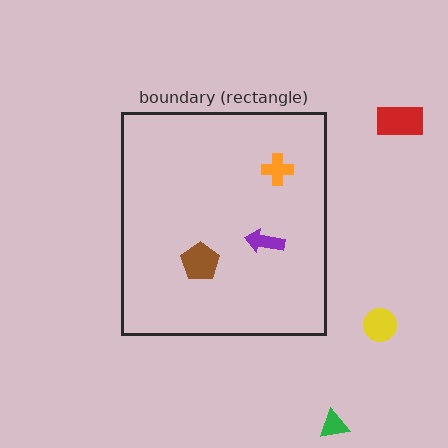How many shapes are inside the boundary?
3 inside, 3 outside.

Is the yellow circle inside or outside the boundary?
Outside.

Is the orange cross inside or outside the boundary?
Inside.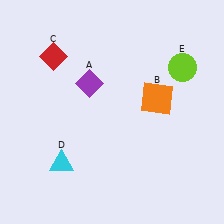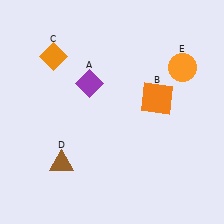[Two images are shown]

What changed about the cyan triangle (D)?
In Image 1, D is cyan. In Image 2, it changed to brown.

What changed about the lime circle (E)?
In Image 1, E is lime. In Image 2, it changed to orange.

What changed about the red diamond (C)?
In Image 1, C is red. In Image 2, it changed to orange.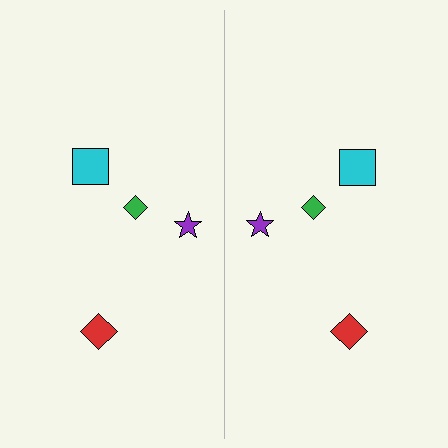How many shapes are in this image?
There are 8 shapes in this image.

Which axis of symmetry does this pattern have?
The pattern has a vertical axis of symmetry running through the center of the image.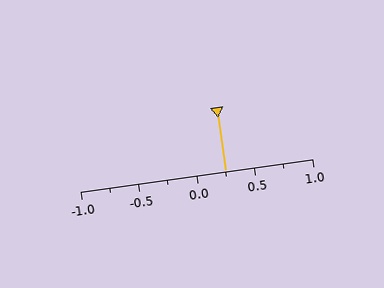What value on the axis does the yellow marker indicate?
The marker indicates approximately 0.25.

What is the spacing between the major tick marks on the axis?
The major ticks are spaced 0.5 apart.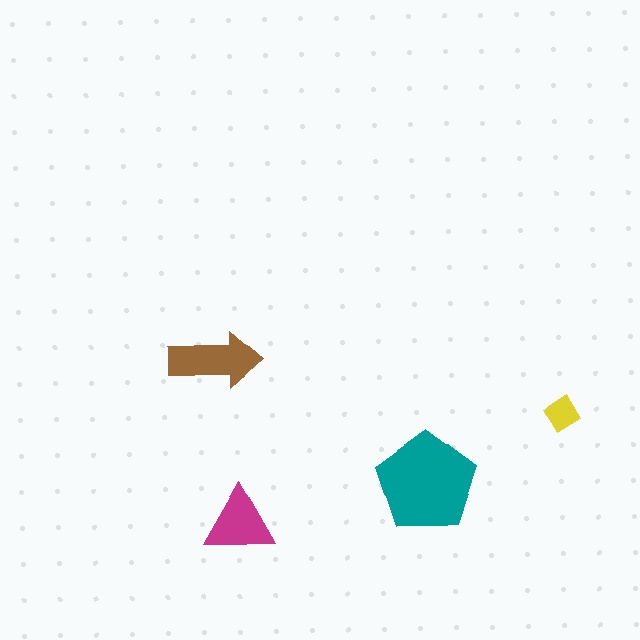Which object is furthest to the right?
The yellow diamond is rightmost.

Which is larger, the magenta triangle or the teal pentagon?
The teal pentagon.